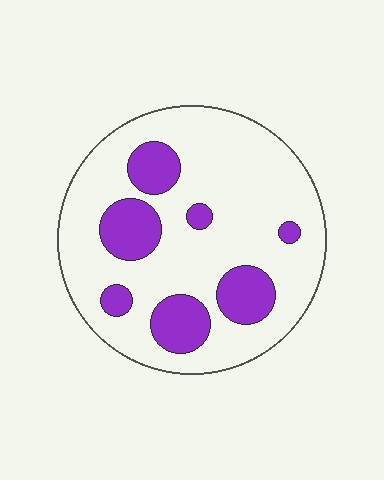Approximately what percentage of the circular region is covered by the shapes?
Approximately 25%.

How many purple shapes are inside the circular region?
7.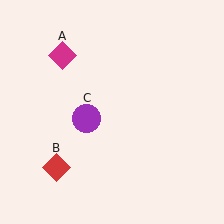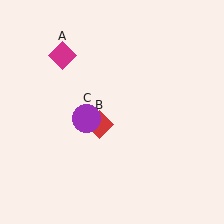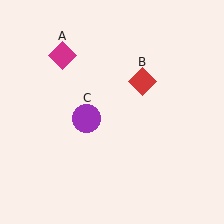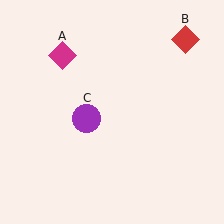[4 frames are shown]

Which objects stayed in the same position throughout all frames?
Magenta diamond (object A) and purple circle (object C) remained stationary.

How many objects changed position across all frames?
1 object changed position: red diamond (object B).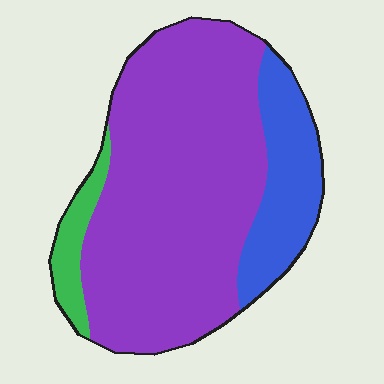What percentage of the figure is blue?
Blue covers roughly 20% of the figure.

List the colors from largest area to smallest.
From largest to smallest: purple, blue, green.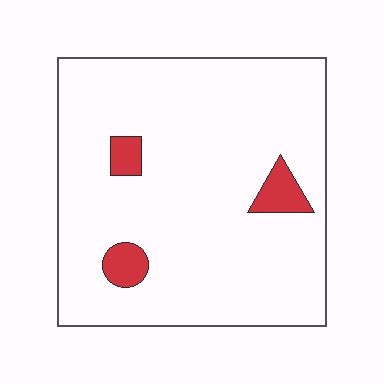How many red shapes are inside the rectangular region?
3.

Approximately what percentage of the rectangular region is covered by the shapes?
Approximately 5%.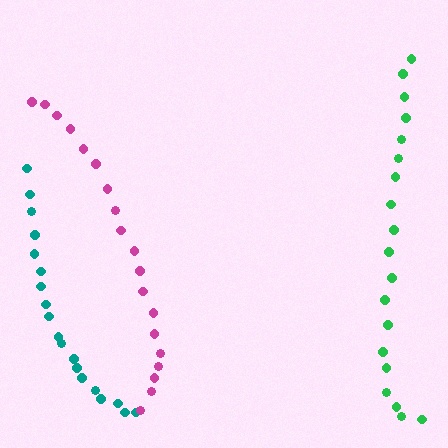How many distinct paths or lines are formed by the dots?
There are 3 distinct paths.